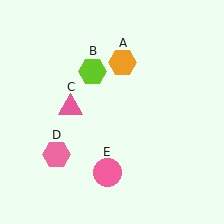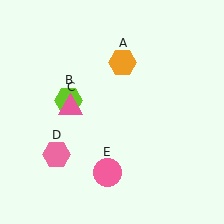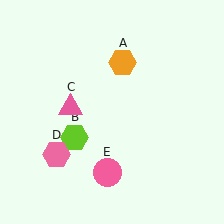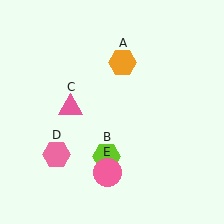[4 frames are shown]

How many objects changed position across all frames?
1 object changed position: lime hexagon (object B).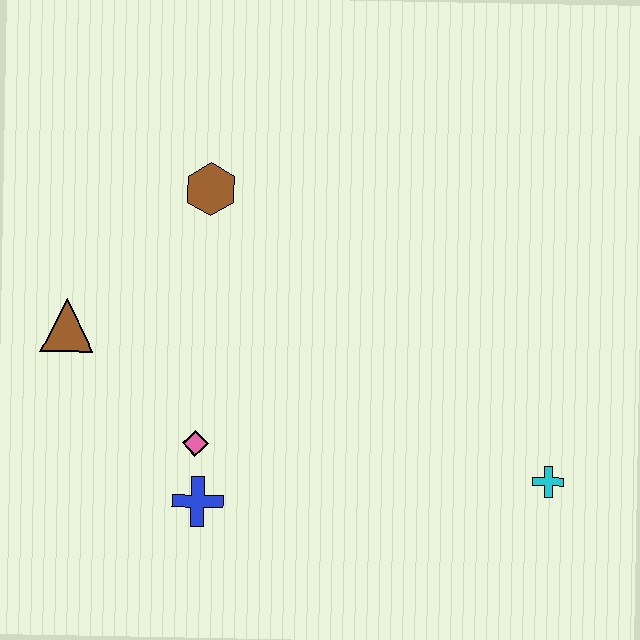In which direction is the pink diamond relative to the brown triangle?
The pink diamond is to the right of the brown triangle.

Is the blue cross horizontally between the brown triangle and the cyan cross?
Yes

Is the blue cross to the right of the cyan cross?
No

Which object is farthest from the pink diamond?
The cyan cross is farthest from the pink diamond.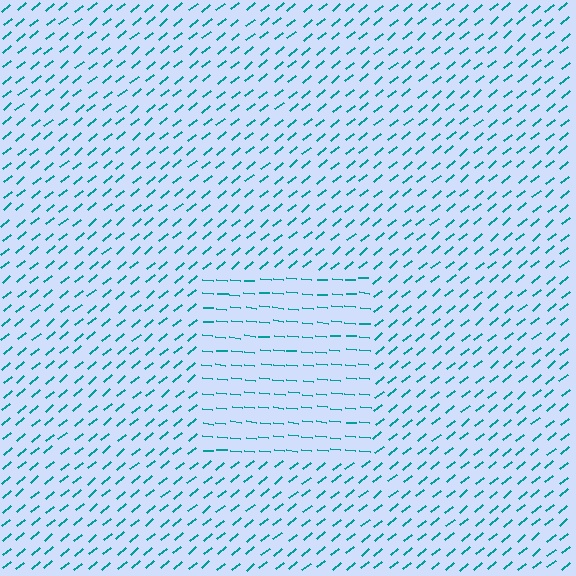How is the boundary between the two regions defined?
The boundary is defined purely by a change in line orientation (approximately 45 degrees difference). All lines are the same color and thickness.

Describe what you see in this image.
The image is filled with small teal line segments. A rectangle region in the image has lines oriented differently from the surrounding lines, creating a visible texture boundary.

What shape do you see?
I see a rectangle.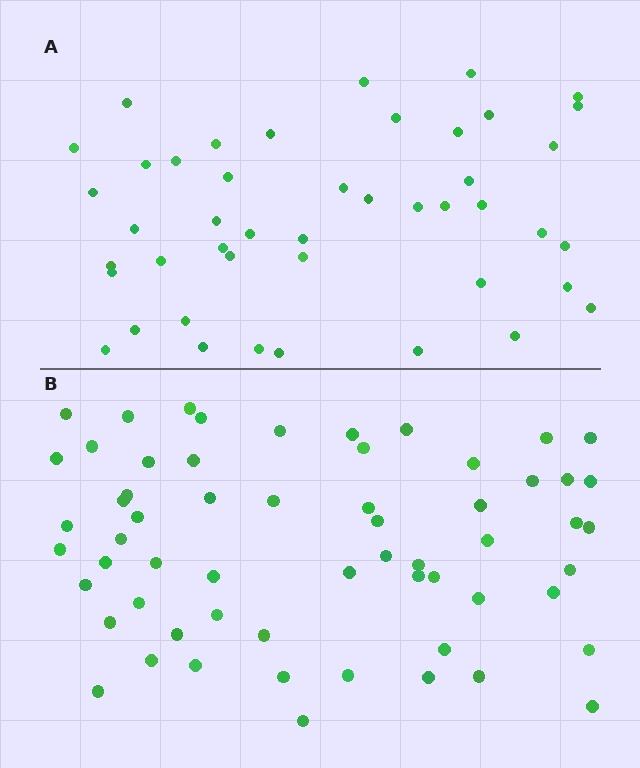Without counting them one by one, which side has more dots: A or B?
Region B (the bottom region) has more dots.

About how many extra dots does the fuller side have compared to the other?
Region B has approximately 15 more dots than region A.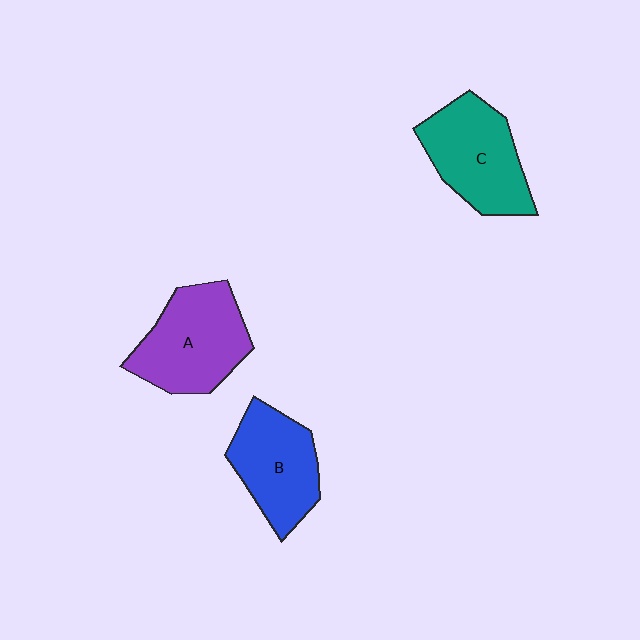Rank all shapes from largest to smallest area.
From largest to smallest: A (purple), C (teal), B (blue).